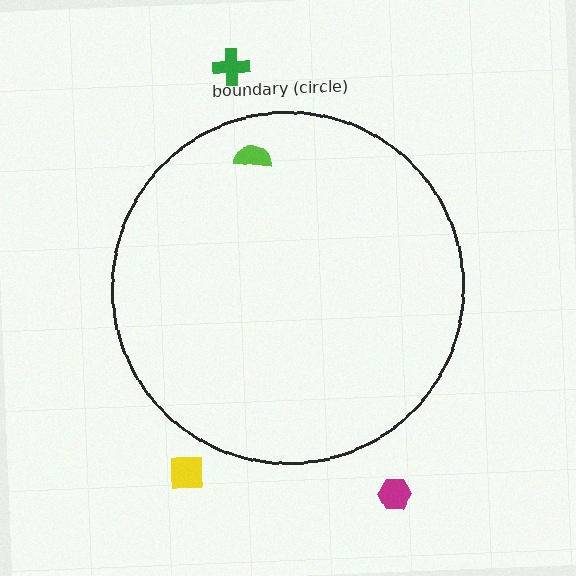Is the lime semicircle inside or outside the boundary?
Inside.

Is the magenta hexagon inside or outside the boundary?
Outside.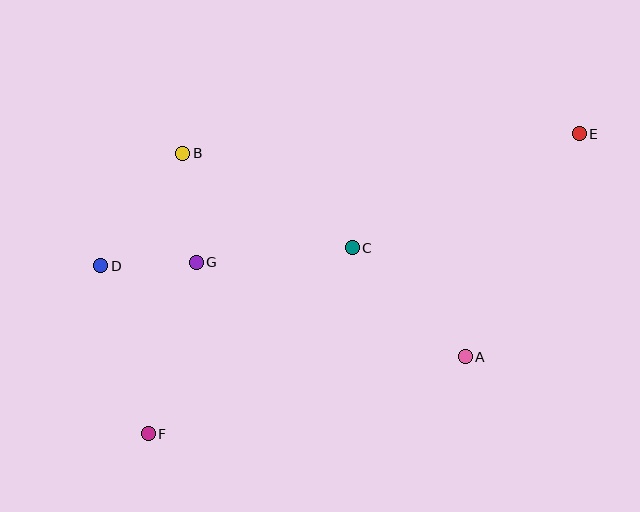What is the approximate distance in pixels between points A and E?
The distance between A and E is approximately 250 pixels.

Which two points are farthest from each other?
Points E and F are farthest from each other.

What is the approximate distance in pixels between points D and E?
The distance between D and E is approximately 496 pixels.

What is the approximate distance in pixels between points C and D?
The distance between C and D is approximately 252 pixels.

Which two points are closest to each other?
Points D and G are closest to each other.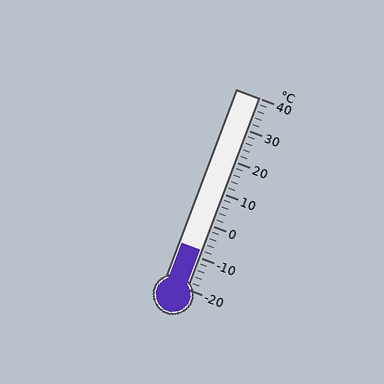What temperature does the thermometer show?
The thermometer shows approximately -8°C.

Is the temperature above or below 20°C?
The temperature is below 20°C.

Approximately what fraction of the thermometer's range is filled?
The thermometer is filled to approximately 20% of its range.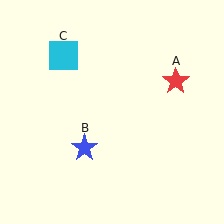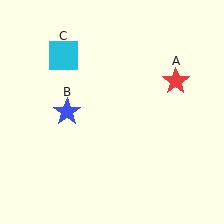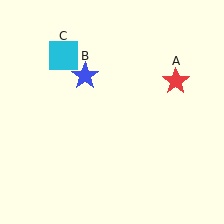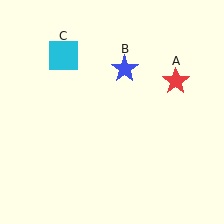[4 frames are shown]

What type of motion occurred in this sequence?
The blue star (object B) rotated clockwise around the center of the scene.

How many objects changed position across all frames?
1 object changed position: blue star (object B).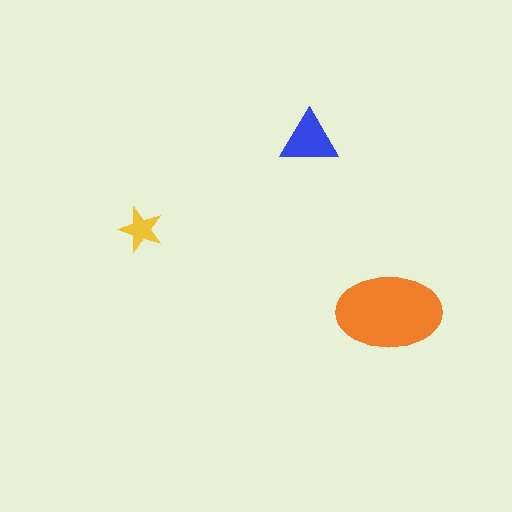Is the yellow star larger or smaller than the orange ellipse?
Smaller.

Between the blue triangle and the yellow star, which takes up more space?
The blue triangle.